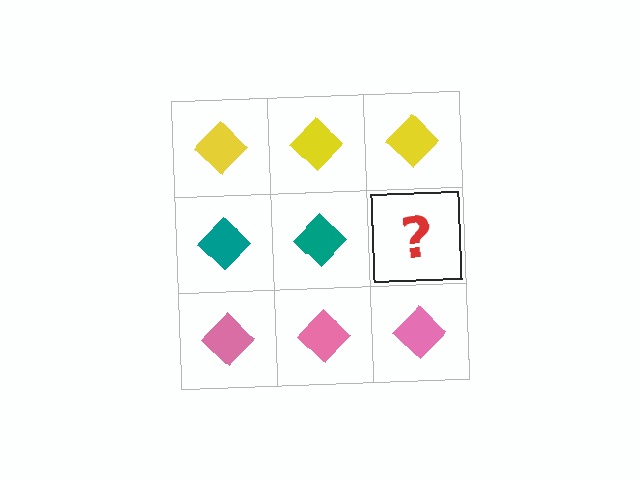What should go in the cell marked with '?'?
The missing cell should contain a teal diamond.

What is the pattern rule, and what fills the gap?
The rule is that each row has a consistent color. The gap should be filled with a teal diamond.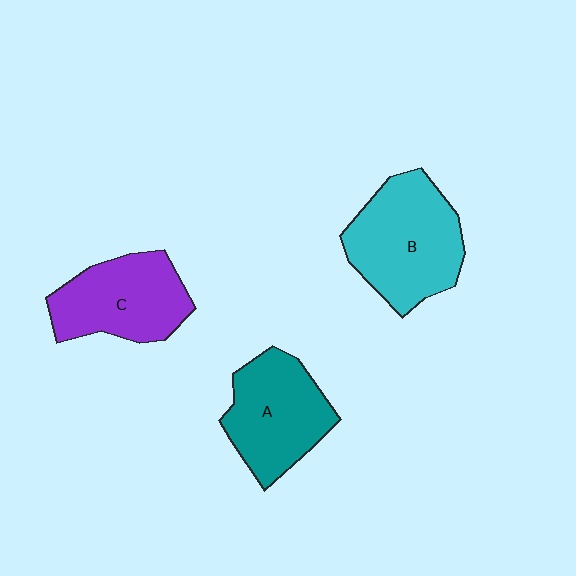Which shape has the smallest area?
Shape C (purple).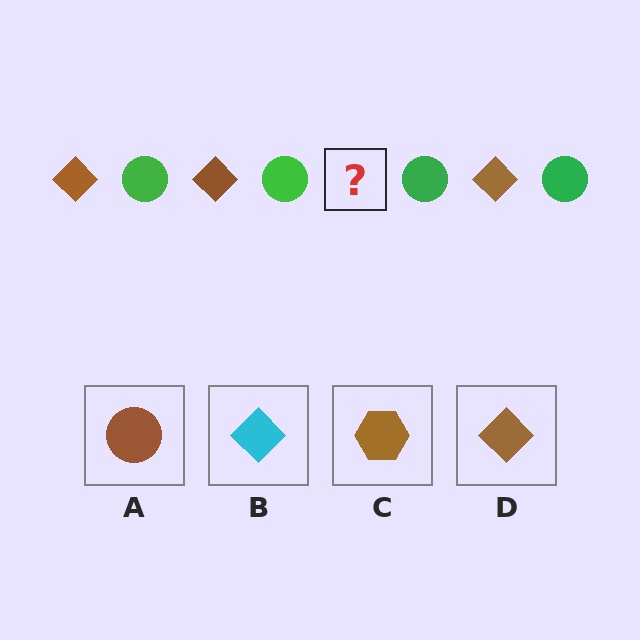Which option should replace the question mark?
Option D.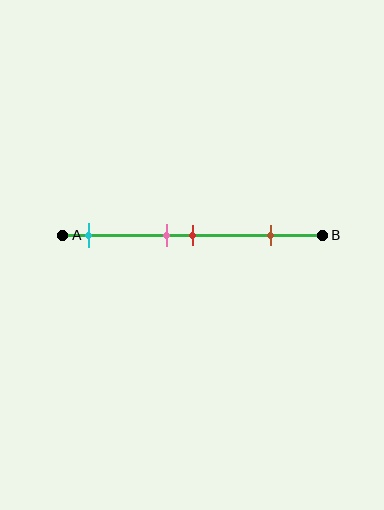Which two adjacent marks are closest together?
The pink and red marks are the closest adjacent pair.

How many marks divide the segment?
There are 4 marks dividing the segment.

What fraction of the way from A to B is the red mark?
The red mark is approximately 50% (0.5) of the way from A to B.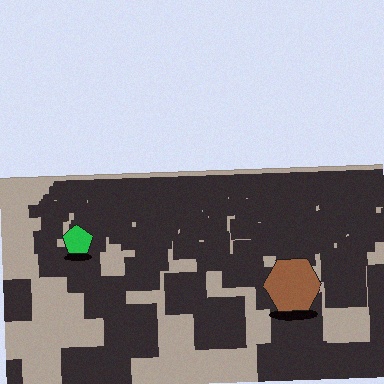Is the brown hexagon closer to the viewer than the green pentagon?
Yes. The brown hexagon is closer — you can tell from the texture gradient: the ground texture is coarser near it.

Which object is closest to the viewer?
The brown hexagon is closest. The texture marks near it are larger and more spread out.